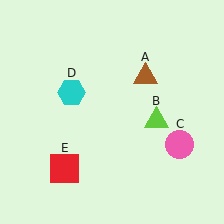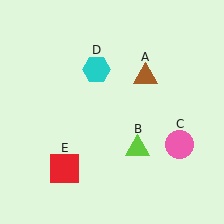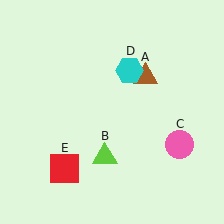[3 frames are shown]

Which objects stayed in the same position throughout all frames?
Brown triangle (object A) and pink circle (object C) and red square (object E) remained stationary.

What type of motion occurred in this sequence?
The lime triangle (object B), cyan hexagon (object D) rotated clockwise around the center of the scene.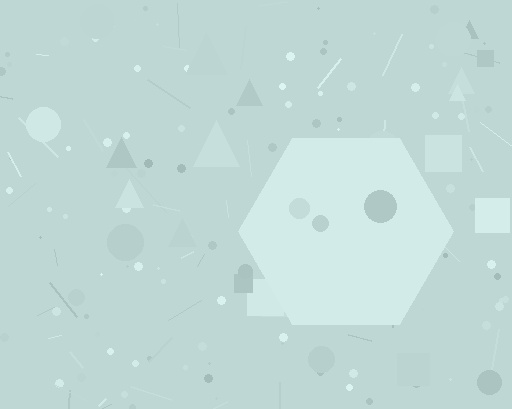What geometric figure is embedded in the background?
A hexagon is embedded in the background.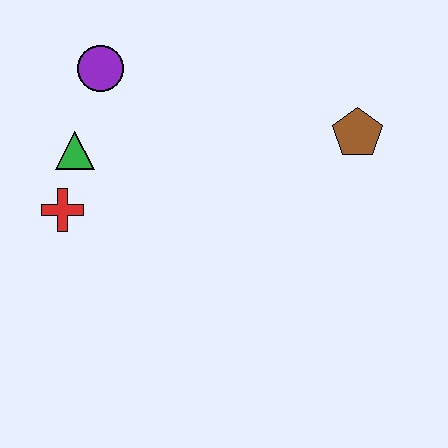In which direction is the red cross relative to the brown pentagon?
The red cross is to the left of the brown pentagon.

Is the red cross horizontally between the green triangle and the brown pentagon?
No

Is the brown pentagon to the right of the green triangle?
Yes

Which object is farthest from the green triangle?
The brown pentagon is farthest from the green triangle.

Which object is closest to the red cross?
The green triangle is closest to the red cross.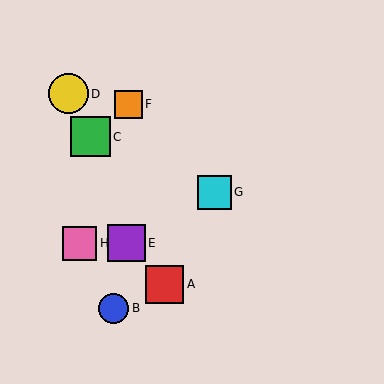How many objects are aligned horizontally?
2 objects (E, H) are aligned horizontally.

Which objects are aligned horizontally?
Objects E, H are aligned horizontally.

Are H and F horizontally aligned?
No, H is at y≈243 and F is at y≈104.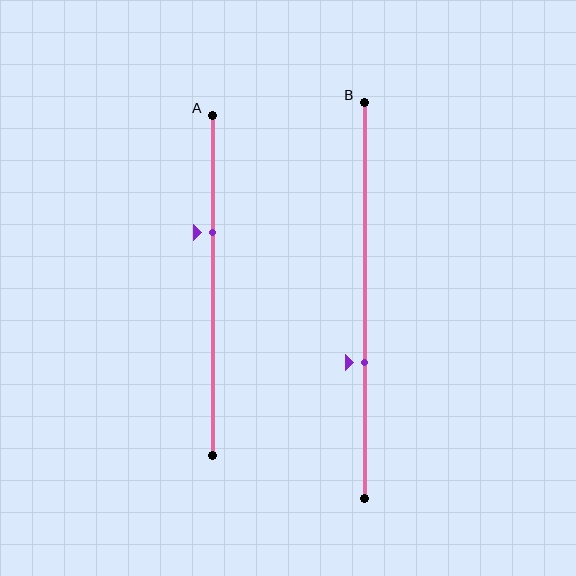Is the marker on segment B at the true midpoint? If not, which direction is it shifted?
No, the marker on segment B is shifted downward by about 16% of the segment length.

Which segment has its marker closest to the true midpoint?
Segment A has its marker closest to the true midpoint.